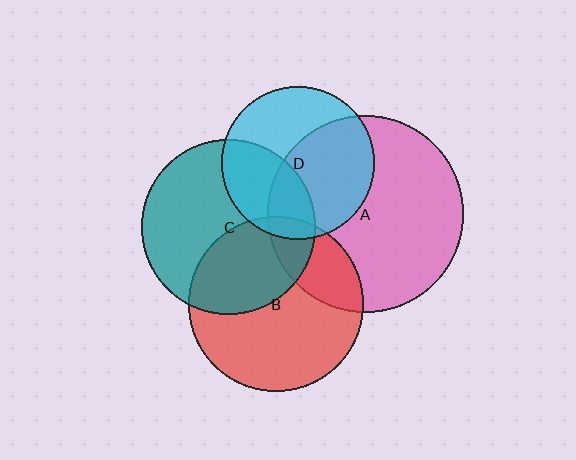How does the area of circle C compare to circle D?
Approximately 1.3 times.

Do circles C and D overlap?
Yes.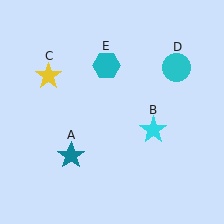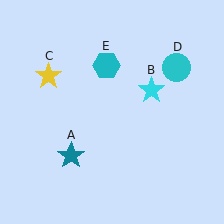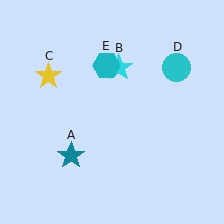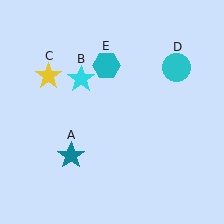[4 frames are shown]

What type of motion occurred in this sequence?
The cyan star (object B) rotated counterclockwise around the center of the scene.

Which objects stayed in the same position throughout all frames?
Teal star (object A) and yellow star (object C) and cyan circle (object D) and cyan hexagon (object E) remained stationary.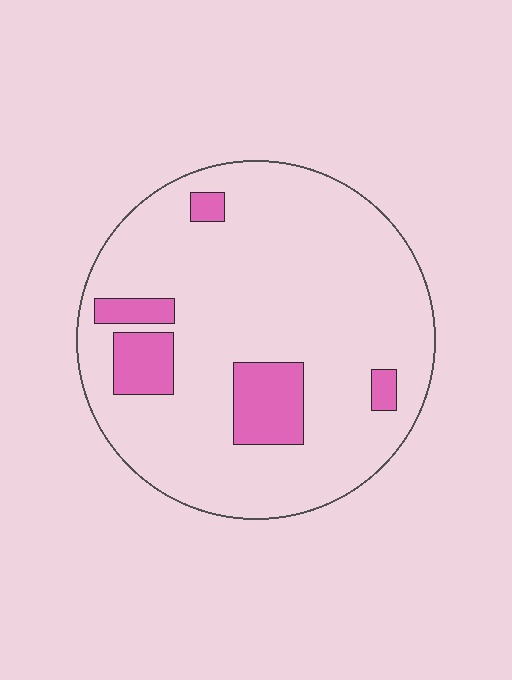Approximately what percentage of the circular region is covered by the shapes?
Approximately 15%.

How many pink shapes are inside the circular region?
5.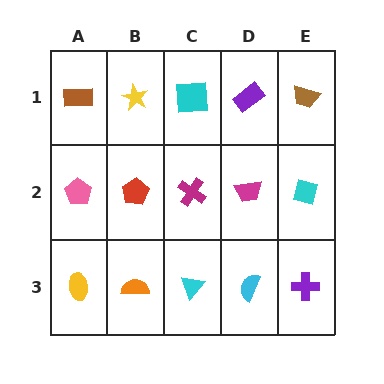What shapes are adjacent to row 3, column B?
A red pentagon (row 2, column B), a yellow ellipse (row 3, column A), a cyan triangle (row 3, column C).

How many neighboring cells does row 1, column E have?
2.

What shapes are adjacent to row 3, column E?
A cyan square (row 2, column E), a cyan semicircle (row 3, column D).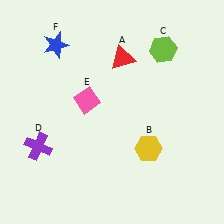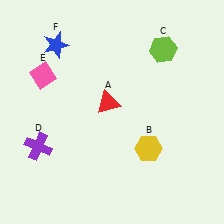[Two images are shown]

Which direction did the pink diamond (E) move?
The pink diamond (E) moved left.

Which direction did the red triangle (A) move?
The red triangle (A) moved down.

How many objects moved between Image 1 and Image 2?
2 objects moved between the two images.